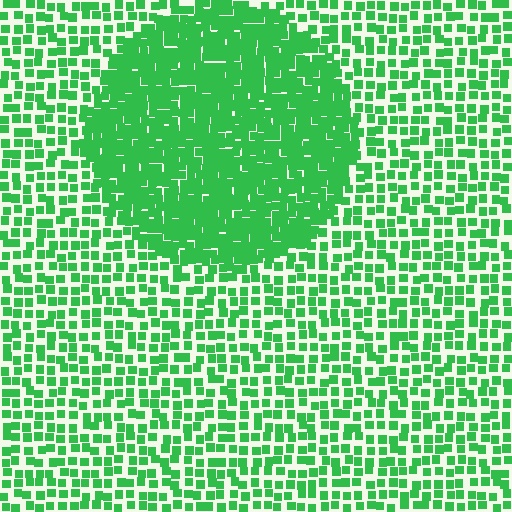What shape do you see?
I see a circle.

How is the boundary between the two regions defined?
The boundary is defined by a change in element density (approximately 2.1x ratio). All elements are the same color, size, and shape.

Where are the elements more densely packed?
The elements are more densely packed inside the circle boundary.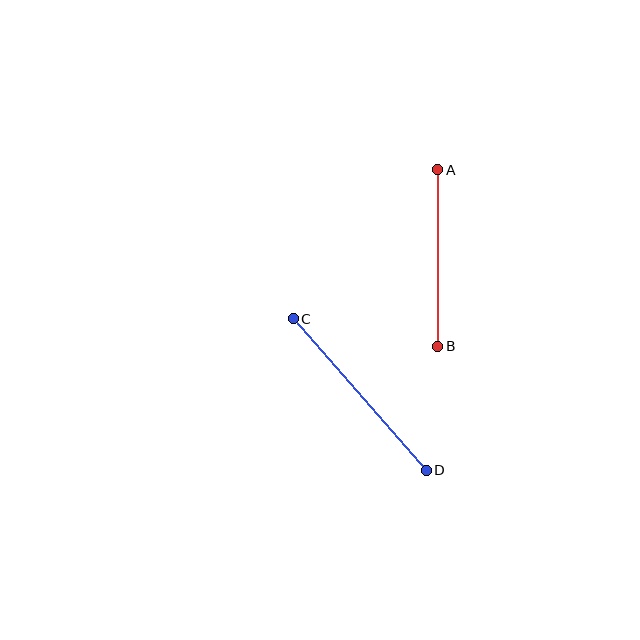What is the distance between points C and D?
The distance is approximately 202 pixels.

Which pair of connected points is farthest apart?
Points C and D are farthest apart.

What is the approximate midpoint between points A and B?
The midpoint is at approximately (438, 258) pixels.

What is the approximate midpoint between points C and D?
The midpoint is at approximately (360, 394) pixels.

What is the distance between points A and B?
The distance is approximately 177 pixels.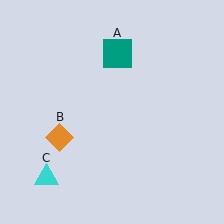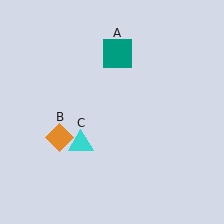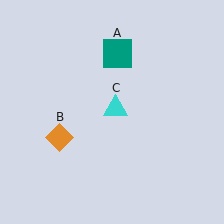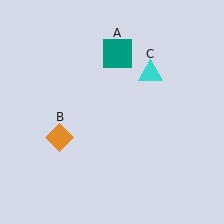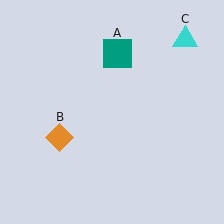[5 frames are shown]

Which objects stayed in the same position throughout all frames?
Teal square (object A) and orange diamond (object B) remained stationary.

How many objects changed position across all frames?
1 object changed position: cyan triangle (object C).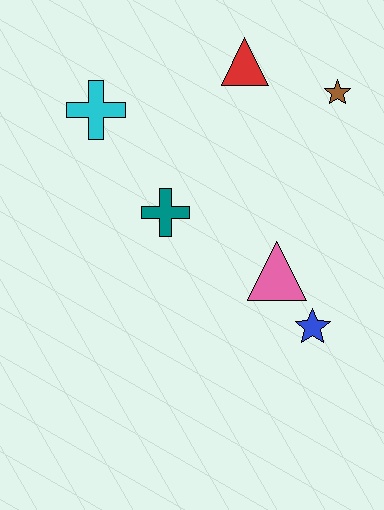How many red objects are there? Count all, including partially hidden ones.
There is 1 red object.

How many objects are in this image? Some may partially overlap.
There are 6 objects.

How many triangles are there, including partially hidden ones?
There are 2 triangles.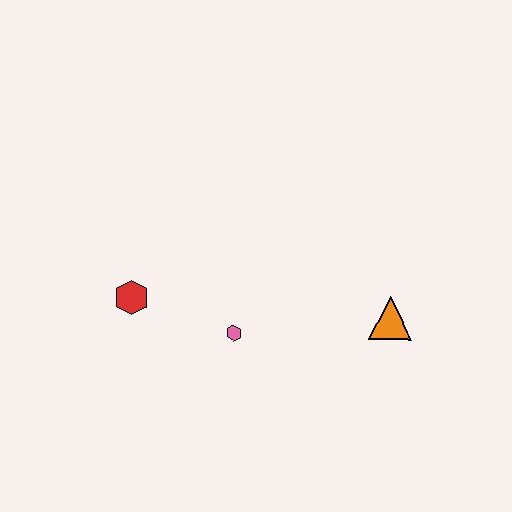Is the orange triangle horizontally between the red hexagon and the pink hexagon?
No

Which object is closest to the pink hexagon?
The red hexagon is closest to the pink hexagon.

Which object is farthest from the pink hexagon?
The orange triangle is farthest from the pink hexagon.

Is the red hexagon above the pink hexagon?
Yes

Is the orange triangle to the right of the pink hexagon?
Yes